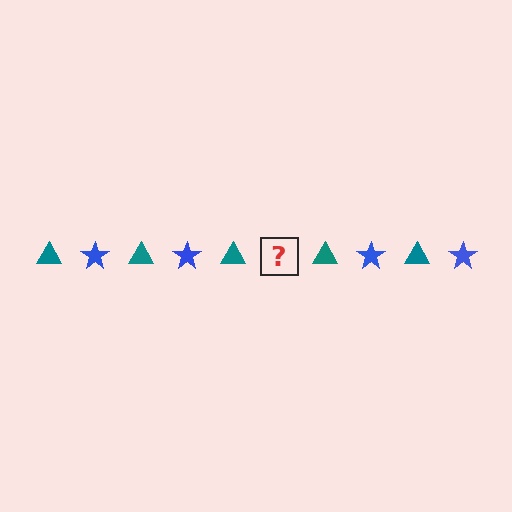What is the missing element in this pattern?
The missing element is a blue star.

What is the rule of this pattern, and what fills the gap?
The rule is that the pattern alternates between teal triangle and blue star. The gap should be filled with a blue star.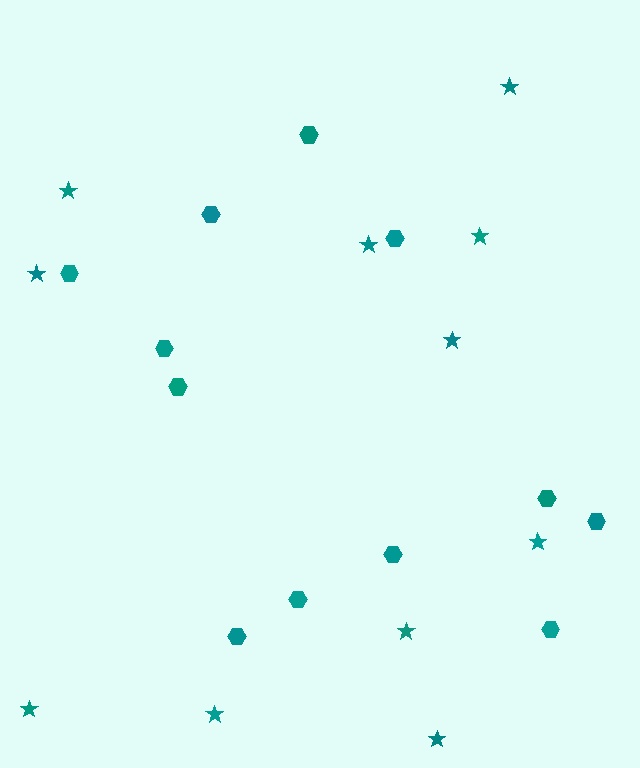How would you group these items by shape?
There are 2 groups: one group of stars (11) and one group of hexagons (12).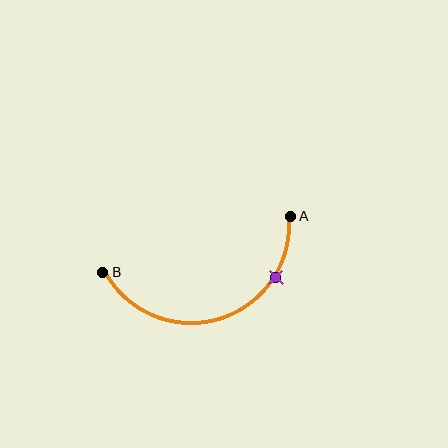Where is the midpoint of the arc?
The arc midpoint is the point on the curve farthest from the straight line joining A and B. It sits below that line.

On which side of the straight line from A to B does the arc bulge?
The arc bulges below the straight line connecting A and B.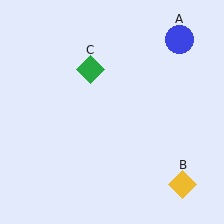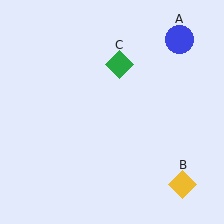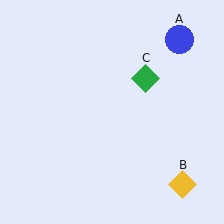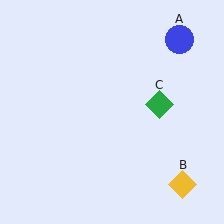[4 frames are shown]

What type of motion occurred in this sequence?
The green diamond (object C) rotated clockwise around the center of the scene.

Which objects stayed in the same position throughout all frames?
Blue circle (object A) and yellow diamond (object B) remained stationary.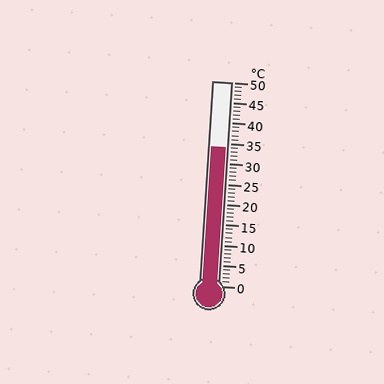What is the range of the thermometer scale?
The thermometer scale ranges from 0°C to 50°C.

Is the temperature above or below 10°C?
The temperature is above 10°C.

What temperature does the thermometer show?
The thermometer shows approximately 34°C.